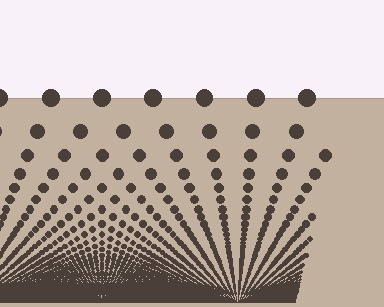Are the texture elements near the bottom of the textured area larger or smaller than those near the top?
Smaller. The gradient is inverted — elements near the bottom are smaller and denser.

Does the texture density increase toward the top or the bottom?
Density increases toward the bottom.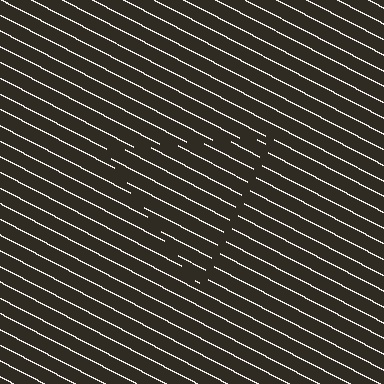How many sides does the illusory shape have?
3 sides — the line-ends trace a triangle.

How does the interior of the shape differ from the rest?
The interior of the shape contains the same grating, shifted by half a period — the contour is defined by the phase discontinuity where line-ends from the inner and outer gratings abut.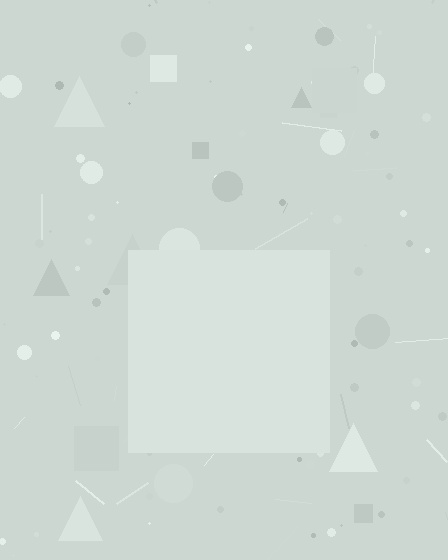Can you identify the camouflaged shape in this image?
The camouflaged shape is a square.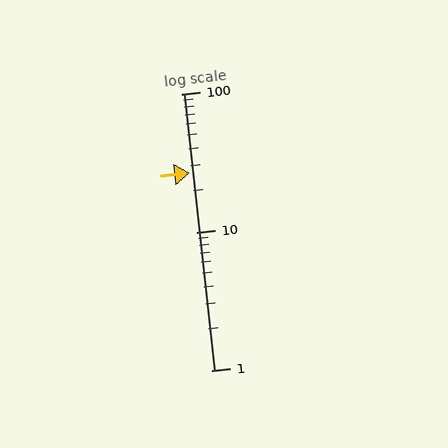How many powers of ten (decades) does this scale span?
The scale spans 2 decades, from 1 to 100.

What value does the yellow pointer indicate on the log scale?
The pointer indicates approximately 27.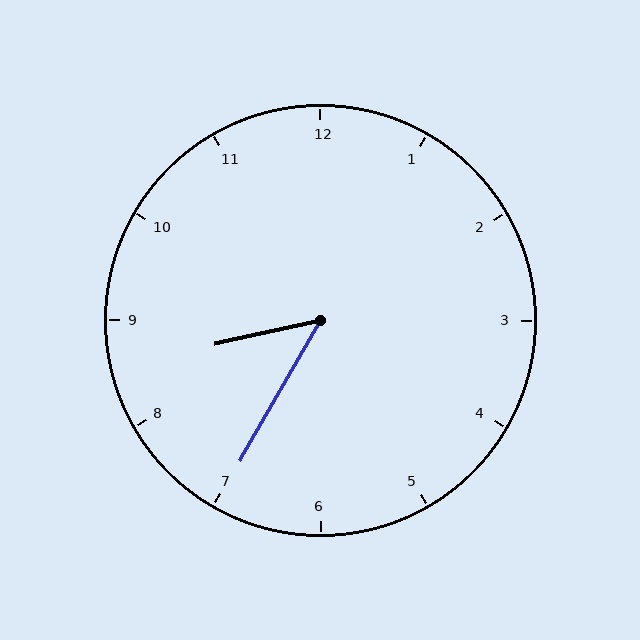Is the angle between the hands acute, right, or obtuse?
It is acute.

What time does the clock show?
8:35.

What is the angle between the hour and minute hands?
Approximately 48 degrees.